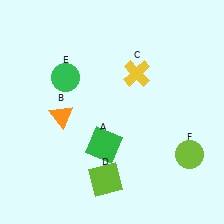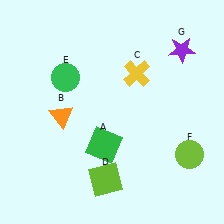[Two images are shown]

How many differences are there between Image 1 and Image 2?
There is 1 difference between the two images.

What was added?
A purple star (G) was added in Image 2.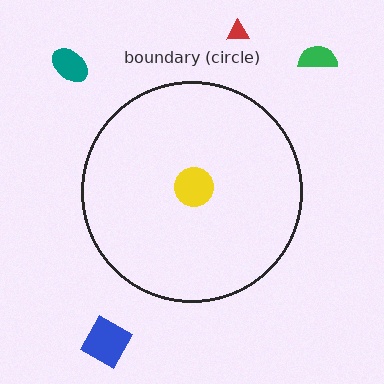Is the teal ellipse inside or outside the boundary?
Outside.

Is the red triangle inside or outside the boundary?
Outside.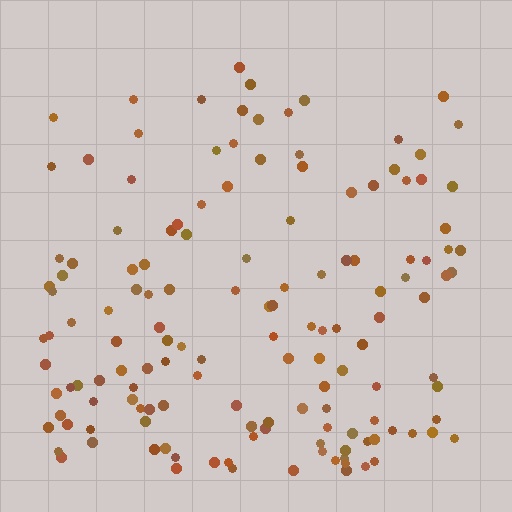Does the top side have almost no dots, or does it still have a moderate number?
Still a moderate number, just noticeably fewer than the bottom.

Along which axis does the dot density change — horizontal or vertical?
Vertical.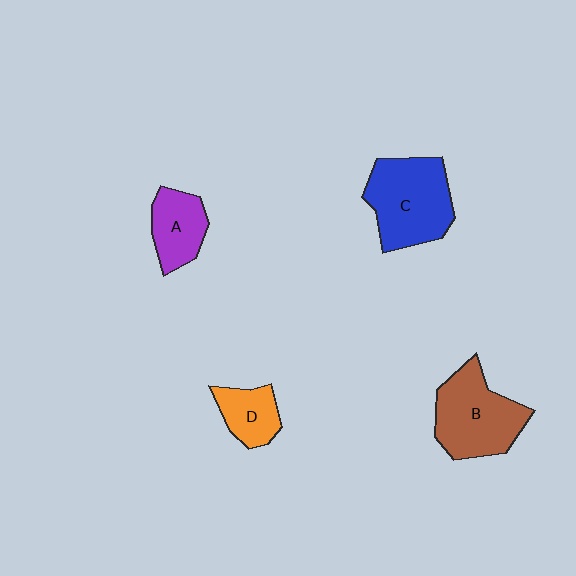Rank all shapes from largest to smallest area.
From largest to smallest: C (blue), B (brown), A (purple), D (orange).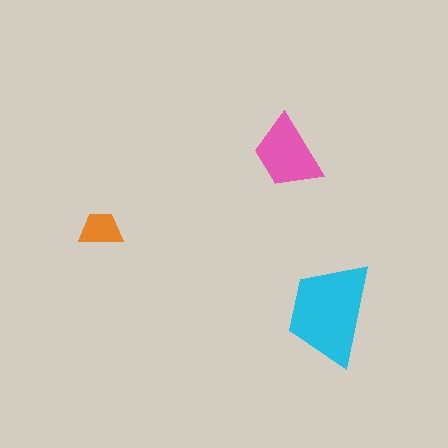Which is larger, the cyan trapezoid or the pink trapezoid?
The cyan one.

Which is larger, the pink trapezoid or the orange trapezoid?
The pink one.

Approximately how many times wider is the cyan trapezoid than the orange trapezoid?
About 2.5 times wider.